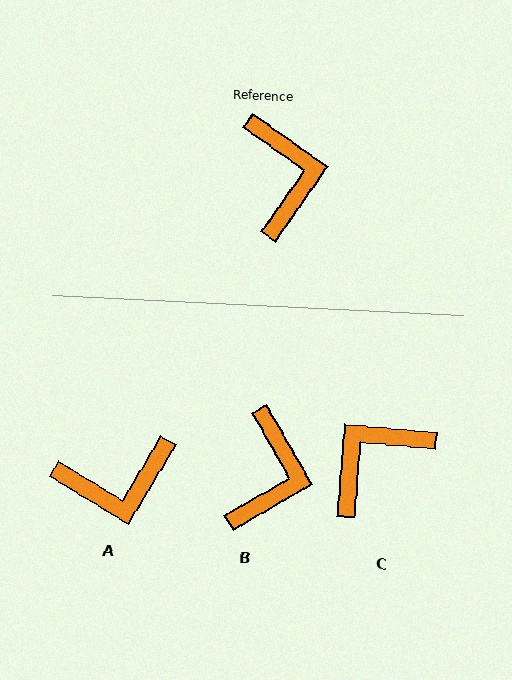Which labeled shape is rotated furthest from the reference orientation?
C, about 120 degrees away.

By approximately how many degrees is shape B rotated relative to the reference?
Approximately 25 degrees clockwise.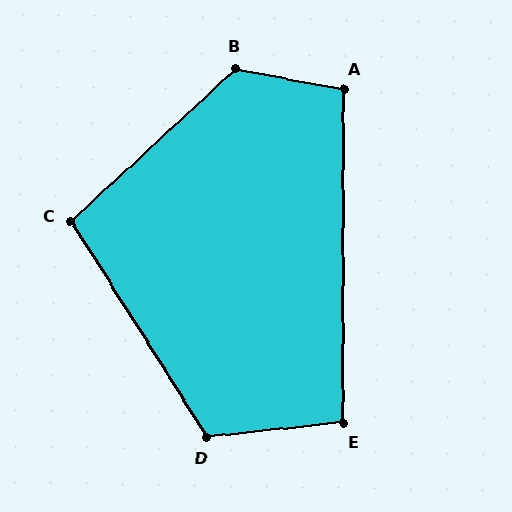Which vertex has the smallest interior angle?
E, at approximately 96 degrees.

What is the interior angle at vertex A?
Approximately 101 degrees (obtuse).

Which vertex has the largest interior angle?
B, at approximately 126 degrees.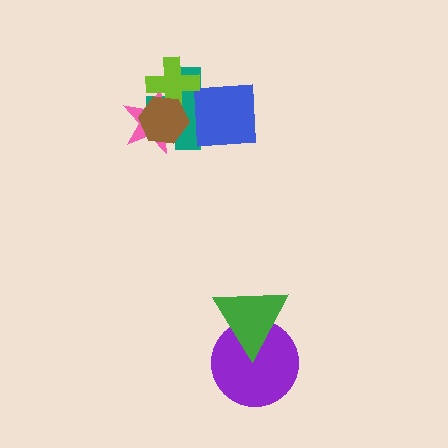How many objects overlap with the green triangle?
1 object overlaps with the green triangle.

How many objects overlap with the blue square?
1 object overlaps with the blue square.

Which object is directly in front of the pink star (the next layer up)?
The lime cross is directly in front of the pink star.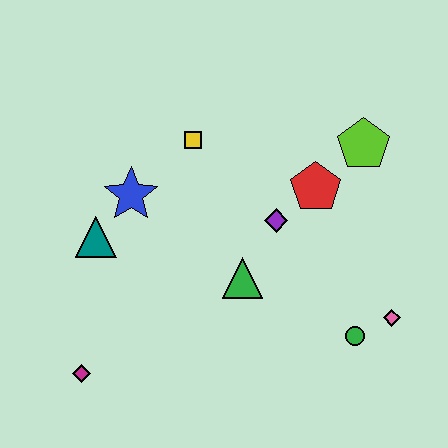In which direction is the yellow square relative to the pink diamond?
The yellow square is to the left of the pink diamond.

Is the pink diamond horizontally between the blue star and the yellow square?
No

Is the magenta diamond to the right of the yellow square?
No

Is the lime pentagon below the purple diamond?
No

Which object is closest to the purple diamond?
The red pentagon is closest to the purple diamond.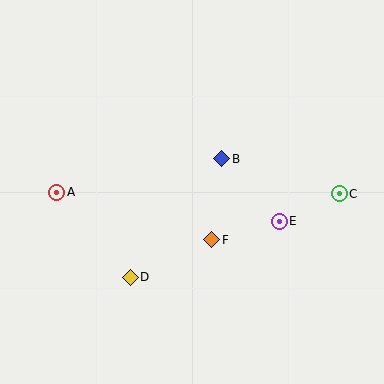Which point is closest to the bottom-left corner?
Point D is closest to the bottom-left corner.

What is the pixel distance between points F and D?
The distance between F and D is 90 pixels.